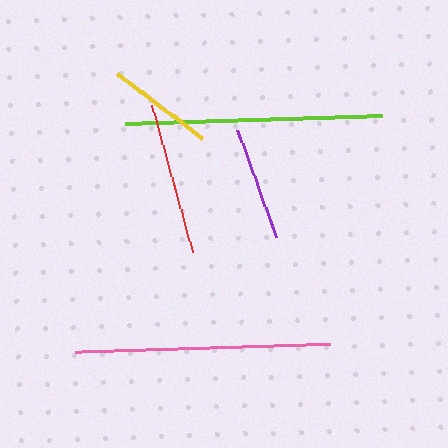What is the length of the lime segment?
The lime segment is approximately 257 pixels long.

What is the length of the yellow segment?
The yellow segment is approximately 107 pixels long.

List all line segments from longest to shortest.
From longest to shortest: lime, pink, red, purple, yellow.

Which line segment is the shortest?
The yellow line is the shortest at approximately 107 pixels.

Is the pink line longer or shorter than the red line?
The pink line is longer than the red line.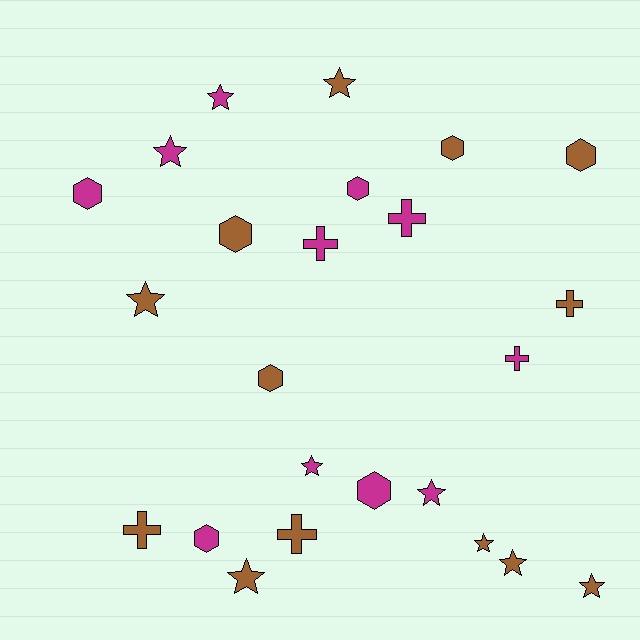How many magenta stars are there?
There are 4 magenta stars.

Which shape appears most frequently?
Star, with 10 objects.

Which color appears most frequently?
Brown, with 13 objects.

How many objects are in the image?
There are 24 objects.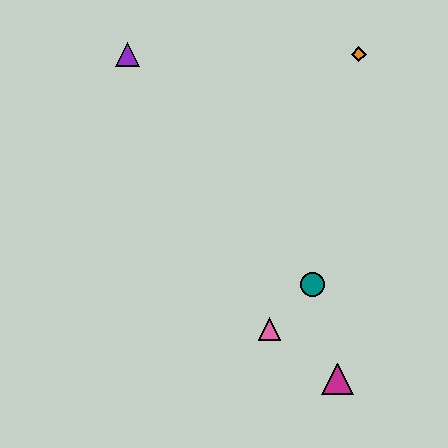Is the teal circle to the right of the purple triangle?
Yes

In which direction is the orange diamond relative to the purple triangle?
The orange diamond is to the right of the purple triangle.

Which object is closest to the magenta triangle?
The pink triangle is closest to the magenta triangle.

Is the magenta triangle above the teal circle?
No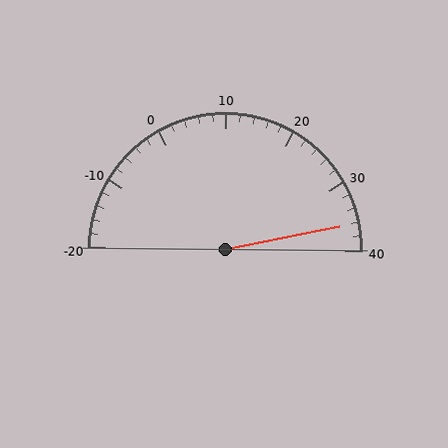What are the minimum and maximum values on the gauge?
The gauge ranges from -20 to 40.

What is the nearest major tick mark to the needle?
The nearest major tick mark is 40.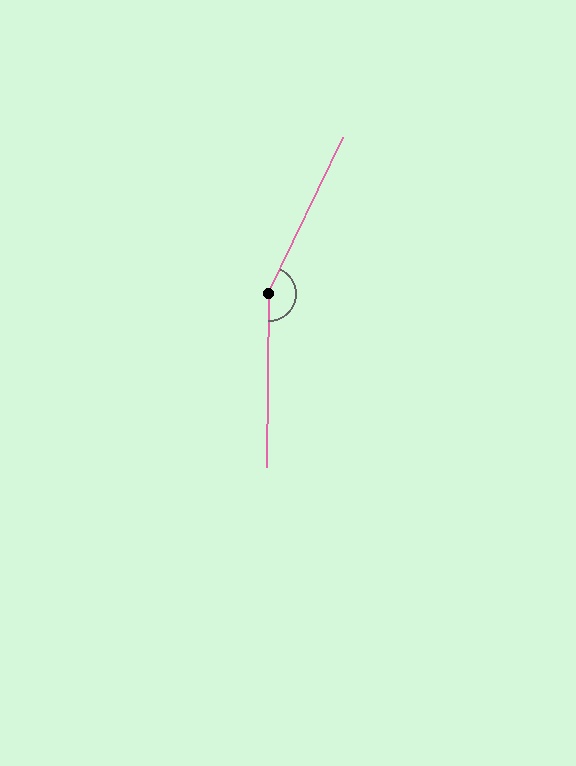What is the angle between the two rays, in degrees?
Approximately 155 degrees.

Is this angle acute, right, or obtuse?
It is obtuse.